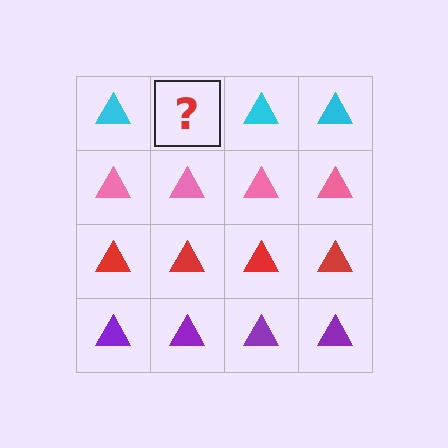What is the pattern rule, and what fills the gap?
The rule is that each row has a consistent color. The gap should be filled with a cyan triangle.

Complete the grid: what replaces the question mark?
The question mark should be replaced with a cyan triangle.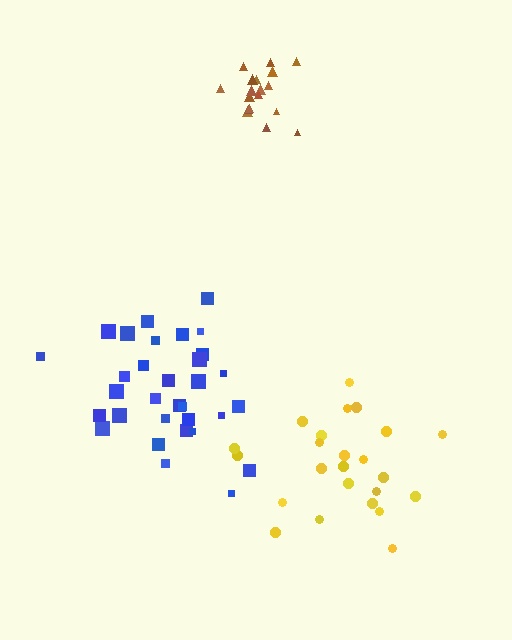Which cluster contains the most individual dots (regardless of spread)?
Blue (32).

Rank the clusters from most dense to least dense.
brown, blue, yellow.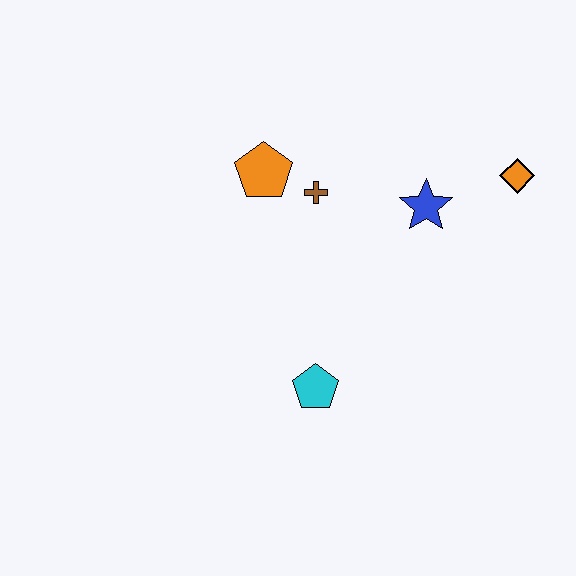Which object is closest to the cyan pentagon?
The brown cross is closest to the cyan pentagon.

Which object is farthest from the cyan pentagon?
The orange diamond is farthest from the cyan pentagon.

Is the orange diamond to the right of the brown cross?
Yes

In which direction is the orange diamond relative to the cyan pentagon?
The orange diamond is above the cyan pentagon.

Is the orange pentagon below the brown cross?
No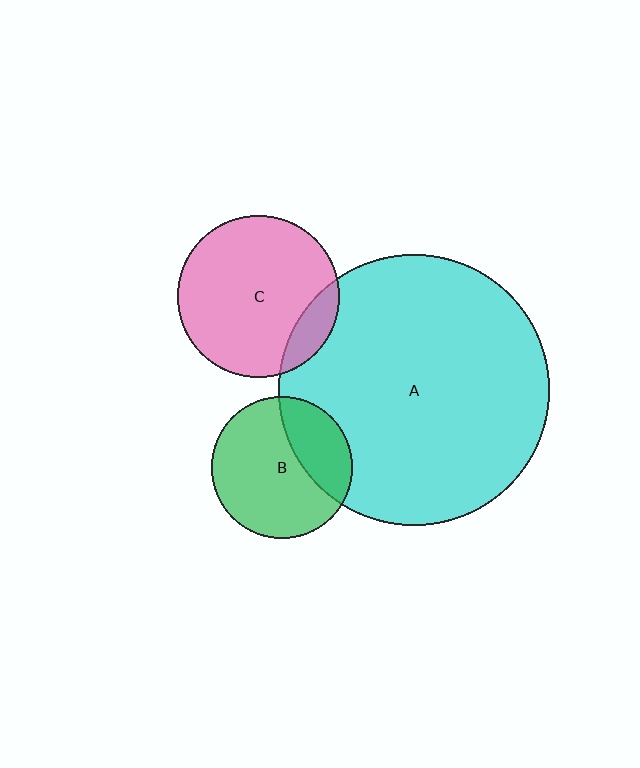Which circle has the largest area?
Circle A (cyan).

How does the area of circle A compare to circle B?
Approximately 3.7 times.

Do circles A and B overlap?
Yes.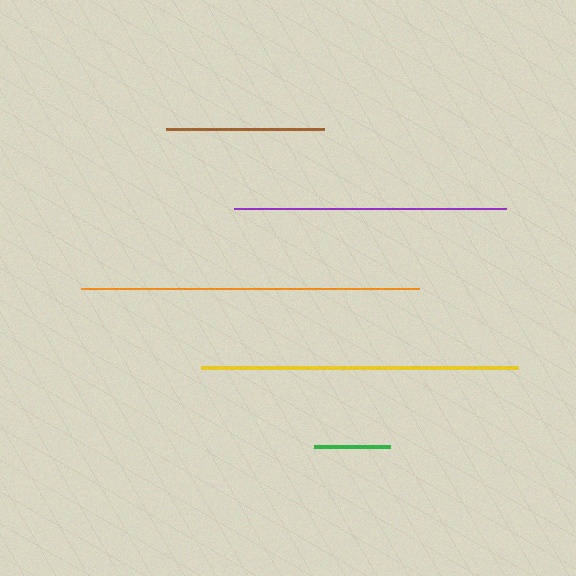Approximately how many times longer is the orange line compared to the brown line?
The orange line is approximately 2.1 times the length of the brown line.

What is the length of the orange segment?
The orange segment is approximately 338 pixels long.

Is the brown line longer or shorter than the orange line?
The orange line is longer than the brown line.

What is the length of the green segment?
The green segment is approximately 76 pixels long.